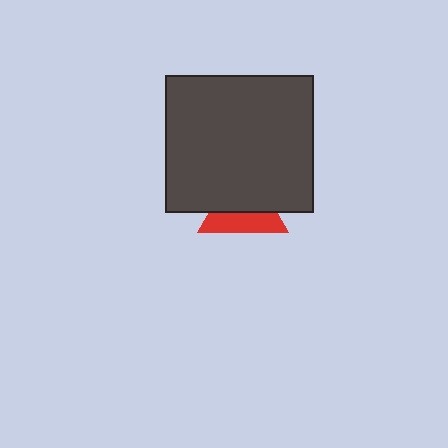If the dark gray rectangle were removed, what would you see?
You would see the complete red triangle.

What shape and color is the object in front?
The object in front is a dark gray rectangle.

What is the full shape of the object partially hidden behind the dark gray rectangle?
The partially hidden object is a red triangle.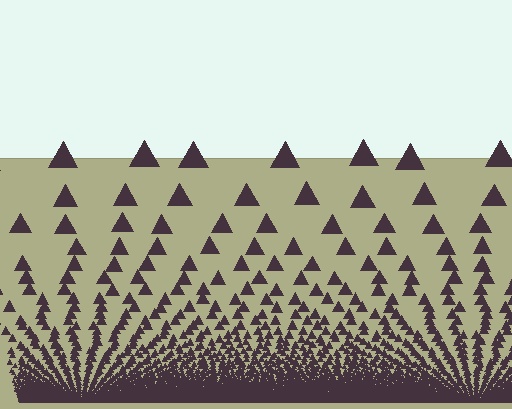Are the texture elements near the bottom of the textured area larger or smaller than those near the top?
Smaller. The gradient is inverted — elements near the bottom are smaller and denser.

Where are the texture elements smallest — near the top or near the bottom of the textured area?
Near the bottom.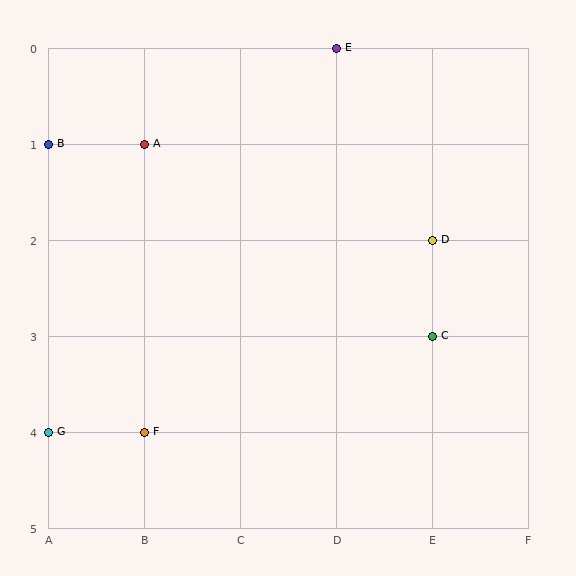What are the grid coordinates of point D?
Point D is at grid coordinates (E, 2).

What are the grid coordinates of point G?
Point G is at grid coordinates (A, 4).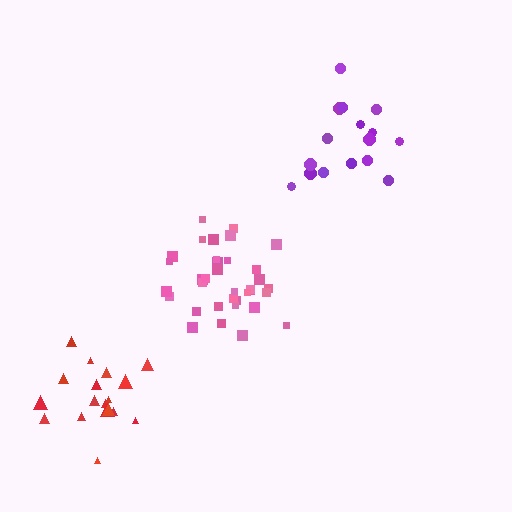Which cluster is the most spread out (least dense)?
Purple.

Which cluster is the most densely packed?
Pink.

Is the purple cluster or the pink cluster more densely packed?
Pink.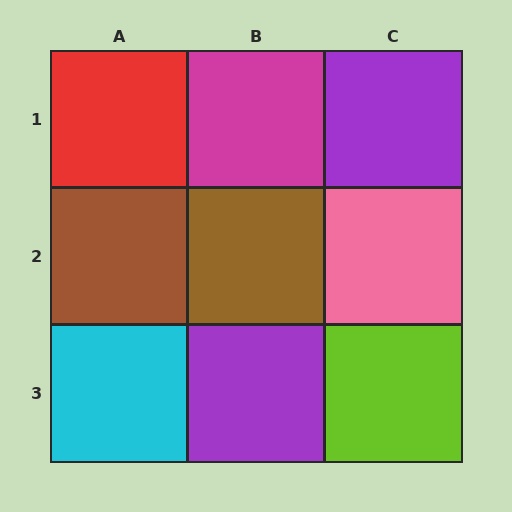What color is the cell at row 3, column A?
Cyan.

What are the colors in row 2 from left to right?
Brown, brown, pink.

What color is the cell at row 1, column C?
Purple.